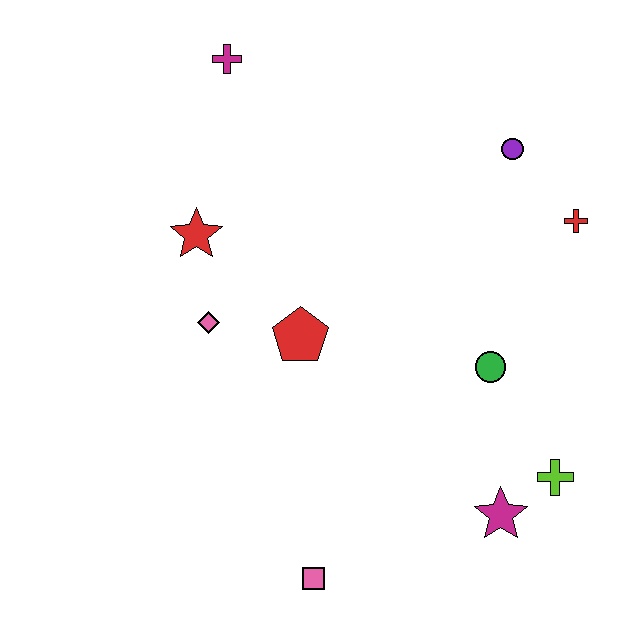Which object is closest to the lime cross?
The magenta star is closest to the lime cross.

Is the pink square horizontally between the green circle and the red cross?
No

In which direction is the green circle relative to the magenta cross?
The green circle is below the magenta cross.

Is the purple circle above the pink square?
Yes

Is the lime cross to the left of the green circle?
No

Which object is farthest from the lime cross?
The magenta cross is farthest from the lime cross.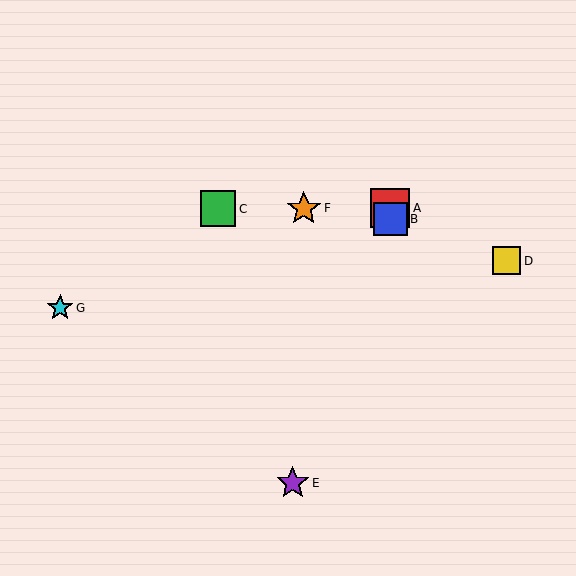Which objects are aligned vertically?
Objects A, B are aligned vertically.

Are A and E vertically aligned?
No, A is at x≈390 and E is at x≈293.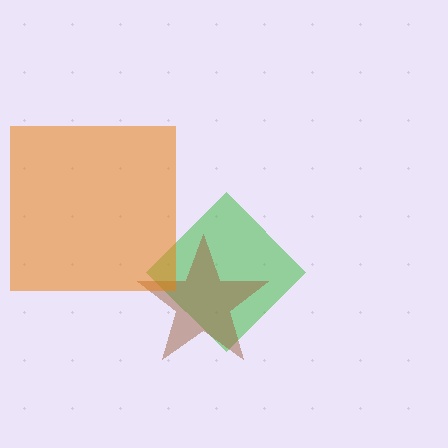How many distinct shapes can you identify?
There are 3 distinct shapes: a green diamond, a brown star, an orange square.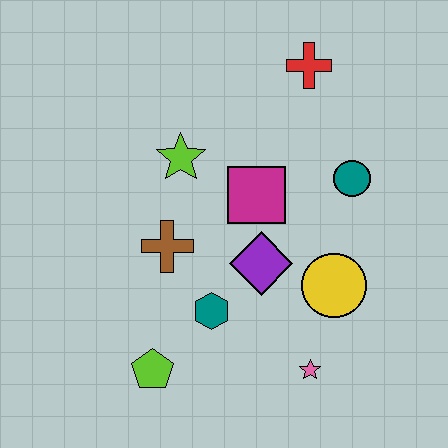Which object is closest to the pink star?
The yellow circle is closest to the pink star.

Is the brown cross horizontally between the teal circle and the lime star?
No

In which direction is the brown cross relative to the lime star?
The brown cross is below the lime star.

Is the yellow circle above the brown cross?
No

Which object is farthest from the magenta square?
The lime pentagon is farthest from the magenta square.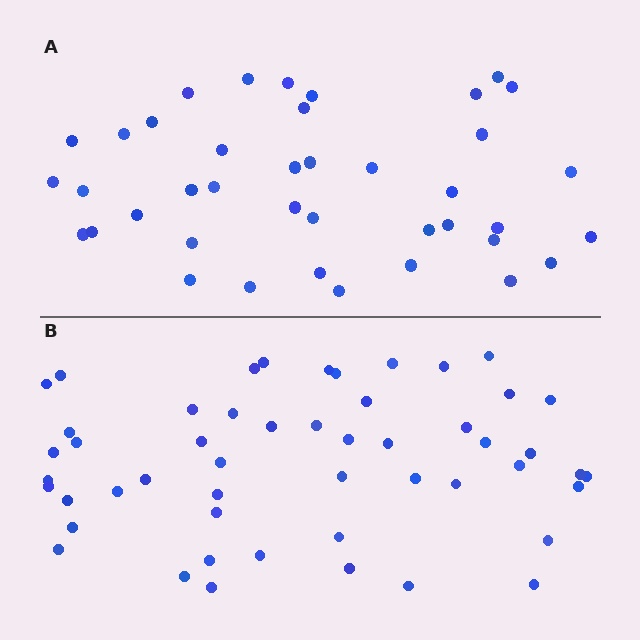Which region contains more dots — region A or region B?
Region B (the bottom region) has more dots.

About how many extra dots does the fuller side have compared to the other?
Region B has roughly 12 or so more dots than region A.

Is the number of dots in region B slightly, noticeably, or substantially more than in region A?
Region B has noticeably more, but not dramatically so. The ratio is roughly 1.3 to 1.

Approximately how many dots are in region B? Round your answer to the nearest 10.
About 50 dots. (The exact count is 51, which rounds to 50.)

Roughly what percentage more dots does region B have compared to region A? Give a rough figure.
About 30% more.